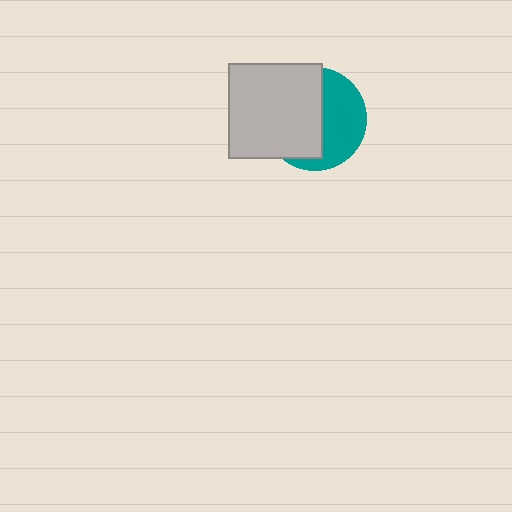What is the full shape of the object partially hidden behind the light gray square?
The partially hidden object is a teal circle.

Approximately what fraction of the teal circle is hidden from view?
Roughly 56% of the teal circle is hidden behind the light gray square.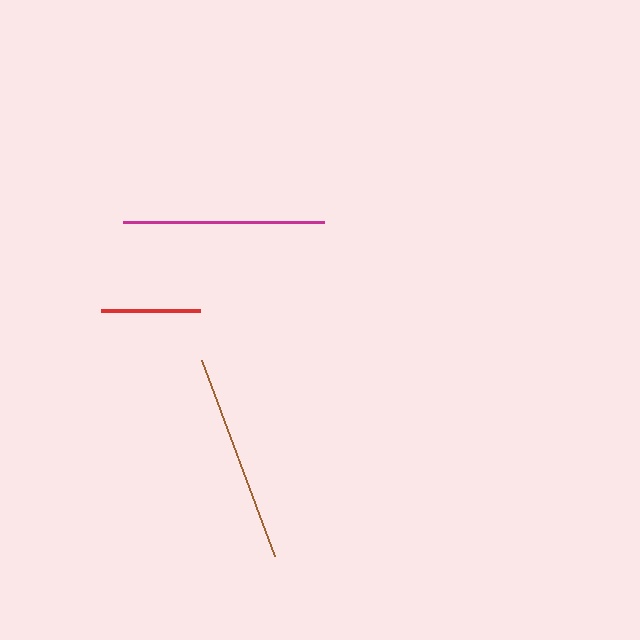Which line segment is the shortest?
The red line is the shortest at approximately 99 pixels.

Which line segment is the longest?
The brown line is the longest at approximately 209 pixels.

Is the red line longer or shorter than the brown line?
The brown line is longer than the red line.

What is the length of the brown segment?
The brown segment is approximately 209 pixels long.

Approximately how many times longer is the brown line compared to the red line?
The brown line is approximately 2.1 times the length of the red line.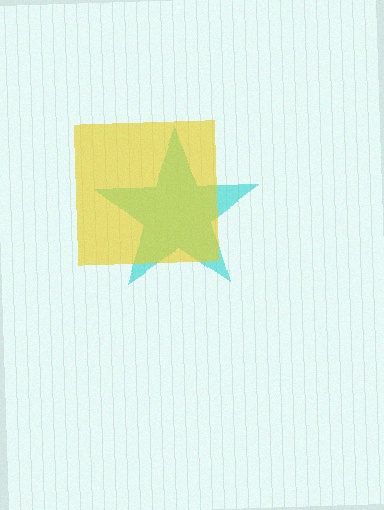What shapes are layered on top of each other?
The layered shapes are: a cyan star, a yellow square.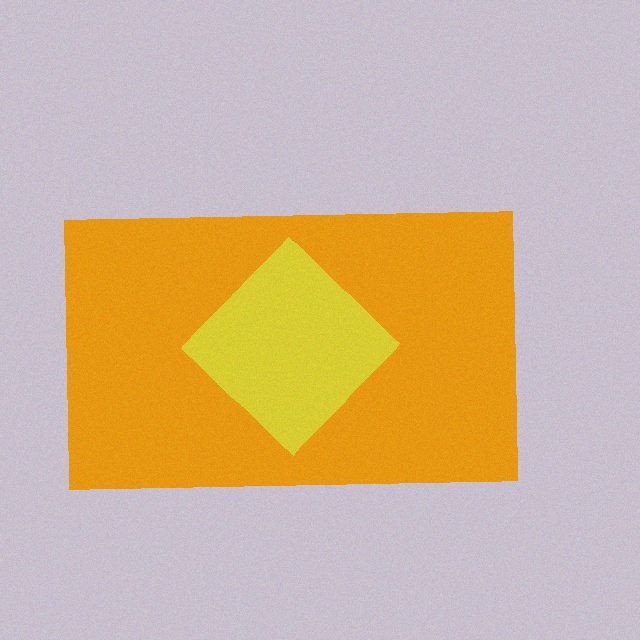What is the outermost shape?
The orange rectangle.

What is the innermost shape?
The yellow diamond.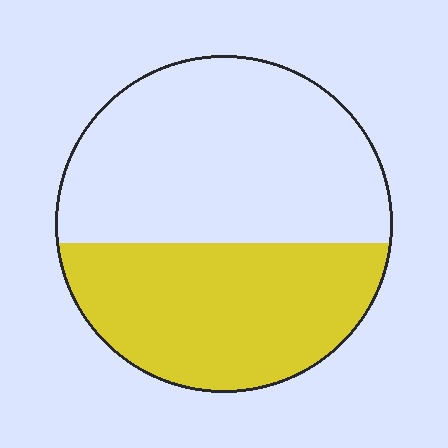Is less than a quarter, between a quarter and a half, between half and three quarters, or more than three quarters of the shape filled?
Between a quarter and a half.